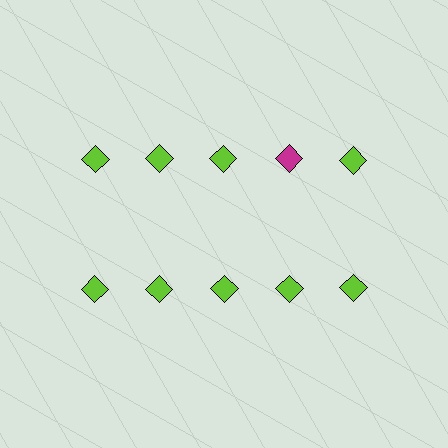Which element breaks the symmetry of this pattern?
The magenta diamond in the top row, second from right column breaks the symmetry. All other shapes are lime diamonds.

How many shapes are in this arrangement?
There are 10 shapes arranged in a grid pattern.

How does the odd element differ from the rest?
It has a different color: magenta instead of lime.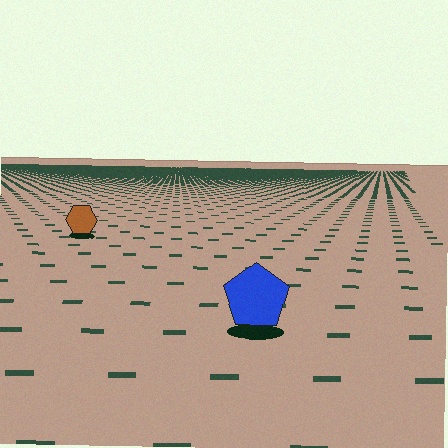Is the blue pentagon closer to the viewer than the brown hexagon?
Yes. The blue pentagon is closer — you can tell from the texture gradient: the ground texture is coarser near it.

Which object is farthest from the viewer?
The brown hexagon is farthest from the viewer. It appears smaller and the ground texture around it is denser.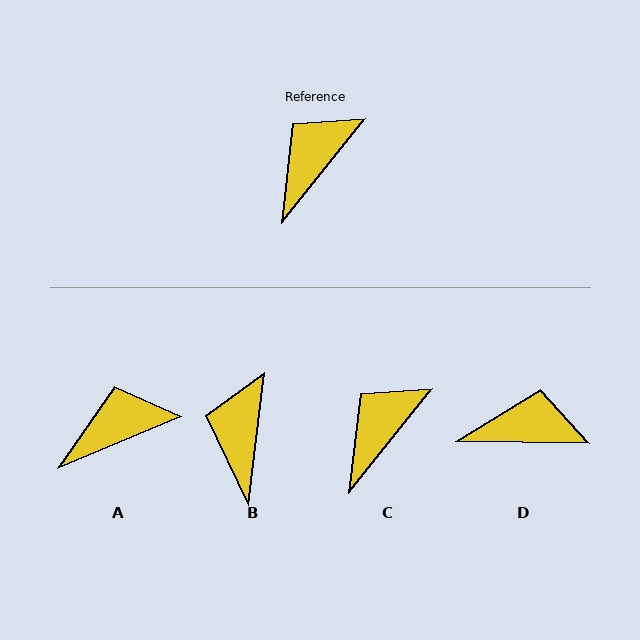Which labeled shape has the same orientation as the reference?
C.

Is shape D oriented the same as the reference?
No, it is off by about 52 degrees.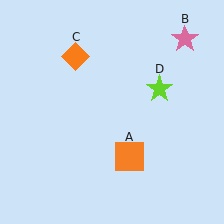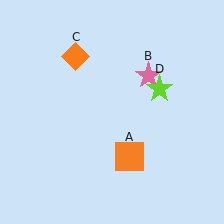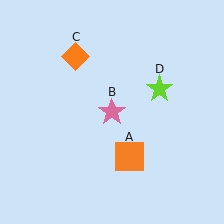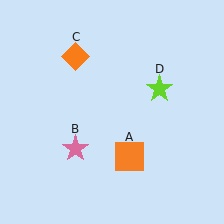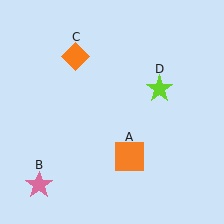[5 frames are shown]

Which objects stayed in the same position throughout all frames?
Orange square (object A) and orange diamond (object C) and lime star (object D) remained stationary.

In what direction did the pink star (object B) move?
The pink star (object B) moved down and to the left.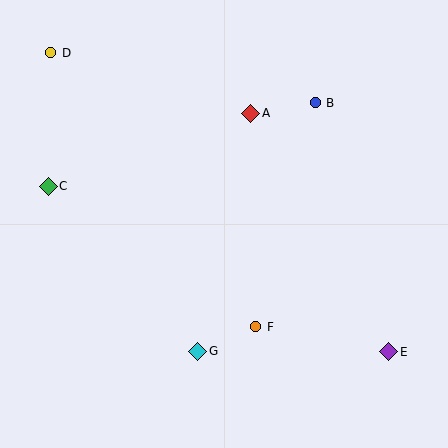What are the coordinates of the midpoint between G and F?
The midpoint between G and F is at (227, 339).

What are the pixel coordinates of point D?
Point D is at (51, 53).